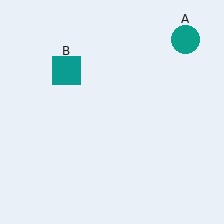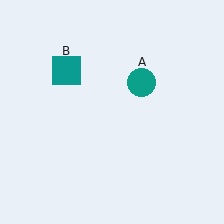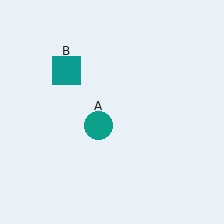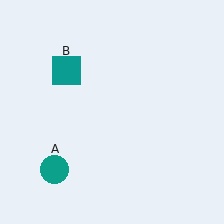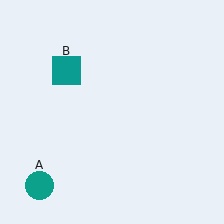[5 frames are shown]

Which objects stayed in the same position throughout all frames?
Teal square (object B) remained stationary.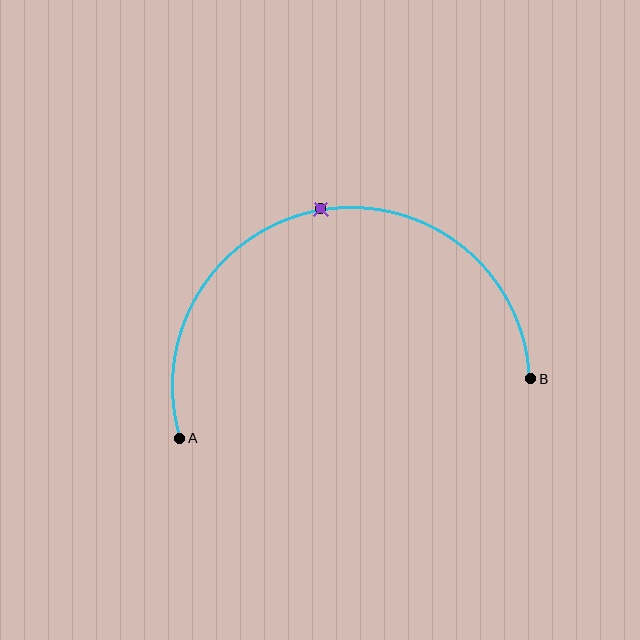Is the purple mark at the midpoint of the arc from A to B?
Yes. The purple mark lies on the arc at equal arc-length from both A and B — it is the arc midpoint.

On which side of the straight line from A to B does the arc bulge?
The arc bulges above the straight line connecting A and B.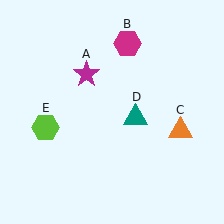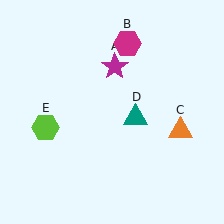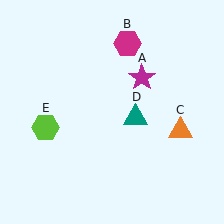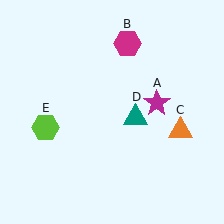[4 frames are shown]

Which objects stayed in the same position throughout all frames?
Magenta hexagon (object B) and orange triangle (object C) and teal triangle (object D) and lime hexagon (object E) remained stationary.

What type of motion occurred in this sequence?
The magenta star (object A) rotated clockwise around the center of the scene.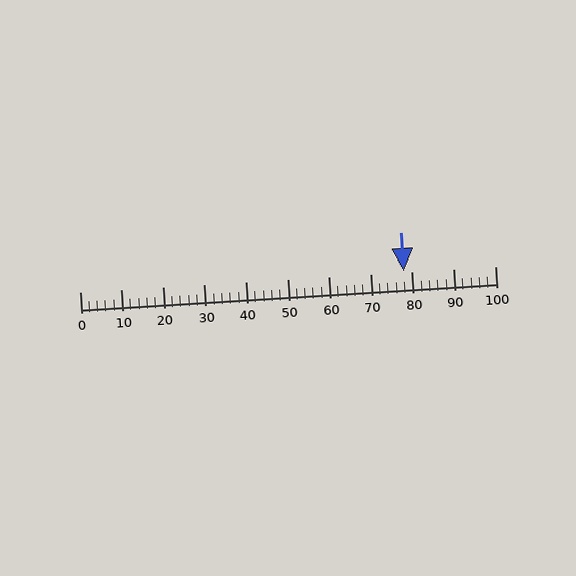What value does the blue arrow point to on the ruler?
The blue arrow points to approximately 78.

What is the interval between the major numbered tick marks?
The major tick marks are spaced 10 units apart.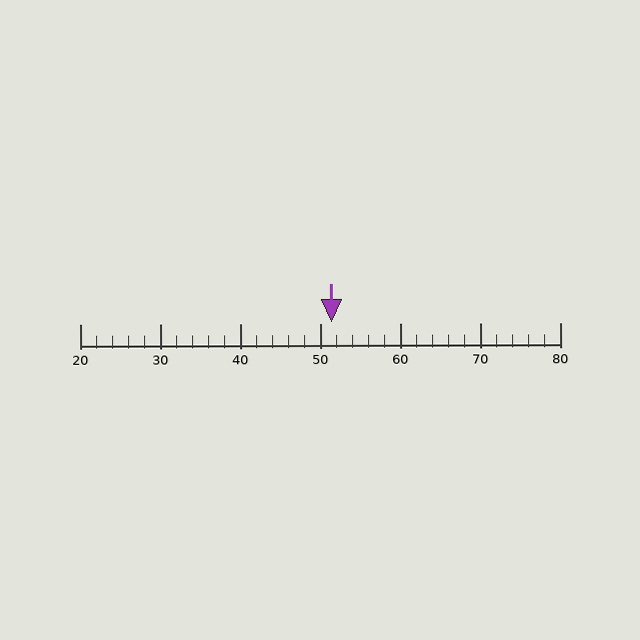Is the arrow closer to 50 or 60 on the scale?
The arrow is closer to 50.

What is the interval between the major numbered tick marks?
The major tick marks are spaced 10 units apart.